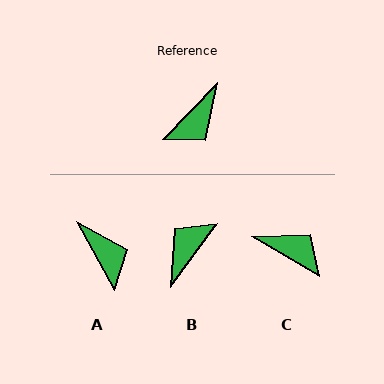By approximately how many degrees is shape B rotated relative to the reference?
Approximately 173 degrees clockwise.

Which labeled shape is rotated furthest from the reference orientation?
B, about 173 degrees away.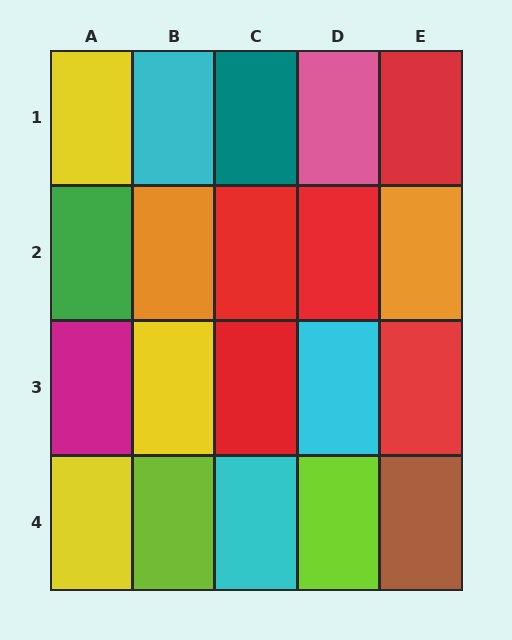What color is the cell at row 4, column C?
Cyan.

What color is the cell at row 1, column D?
Pink.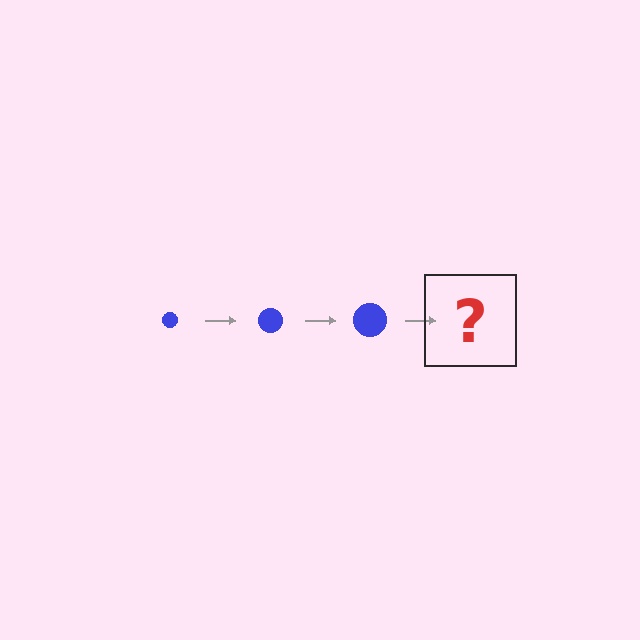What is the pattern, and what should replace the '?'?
The pattern is that the circle gets progressively larger each step. The '?' should be a blue circle, larger than the previous one.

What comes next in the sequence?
The next element should be a blue circle, larger than the previous one.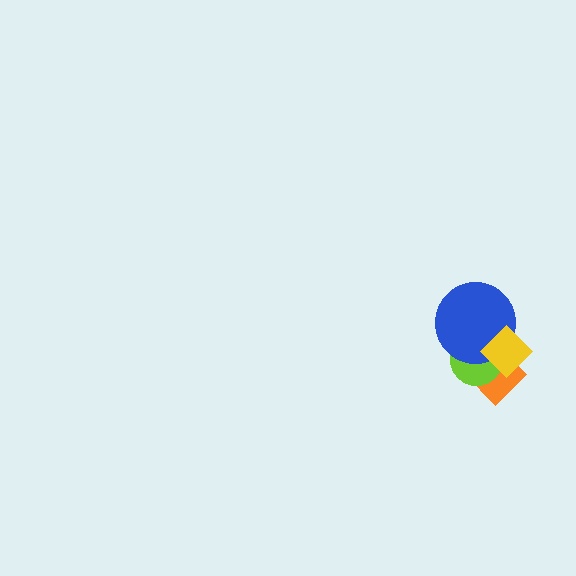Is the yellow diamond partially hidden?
No, no other shape covers it.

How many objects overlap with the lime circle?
3 objects overlap with the lime circle.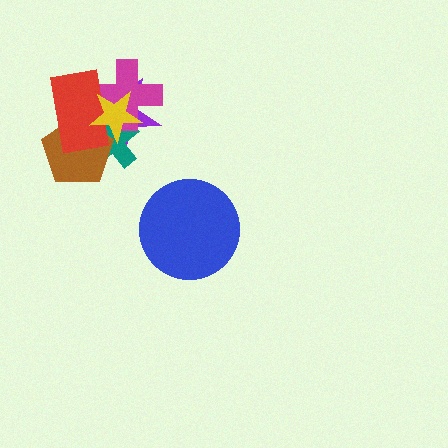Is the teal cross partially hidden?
Yes, it is partially covered by another shape.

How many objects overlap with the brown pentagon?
4 objects overlap with the brown pentagon.